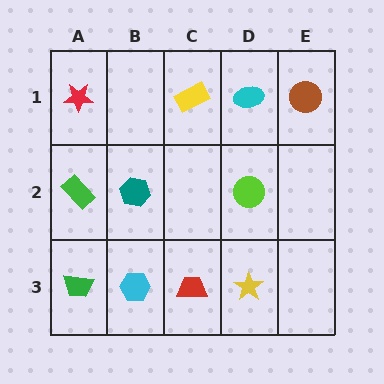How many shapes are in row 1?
4 shapes.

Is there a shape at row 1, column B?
No, that cell is empty.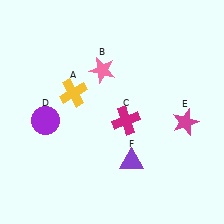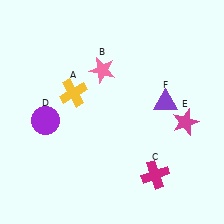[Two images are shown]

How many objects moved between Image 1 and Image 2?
2 objects moved between the two images.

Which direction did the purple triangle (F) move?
The purple triangle (F) moved up.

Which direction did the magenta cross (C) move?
The magenta cross (C) moved down.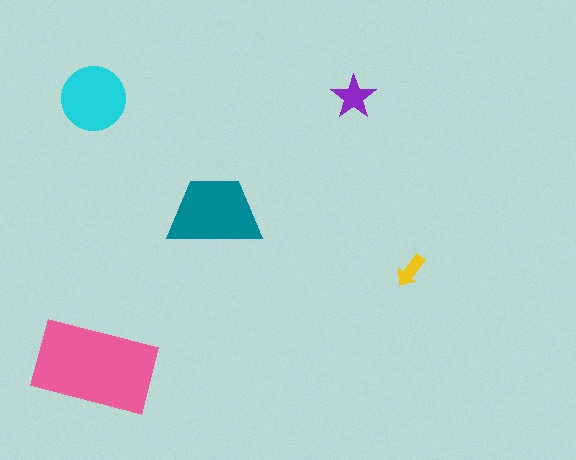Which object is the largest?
The pink rectangle.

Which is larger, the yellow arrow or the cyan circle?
The cyan circle.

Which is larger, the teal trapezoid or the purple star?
The teal trapezoid.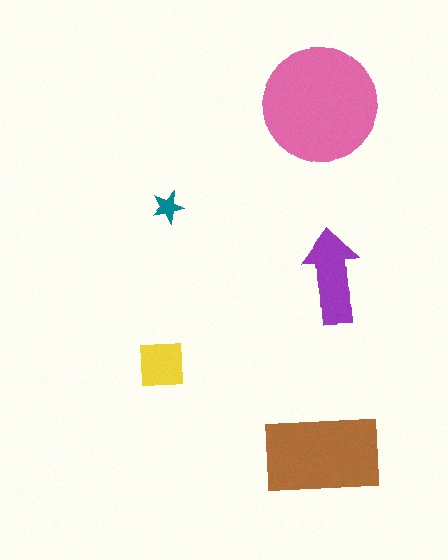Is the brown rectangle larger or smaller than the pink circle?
Smaller.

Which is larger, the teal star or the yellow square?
The yellow square.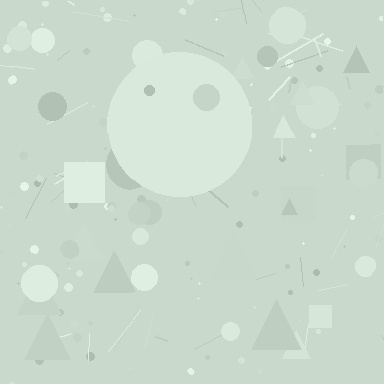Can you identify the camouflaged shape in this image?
The camouflaged shape is a circle.